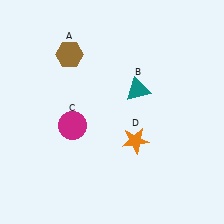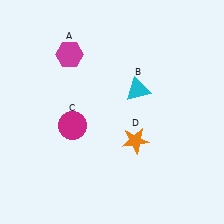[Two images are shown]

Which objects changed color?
A changed from brown to magenta. B changed from teal to cyan.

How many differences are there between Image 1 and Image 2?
There are 2 differences between the two images.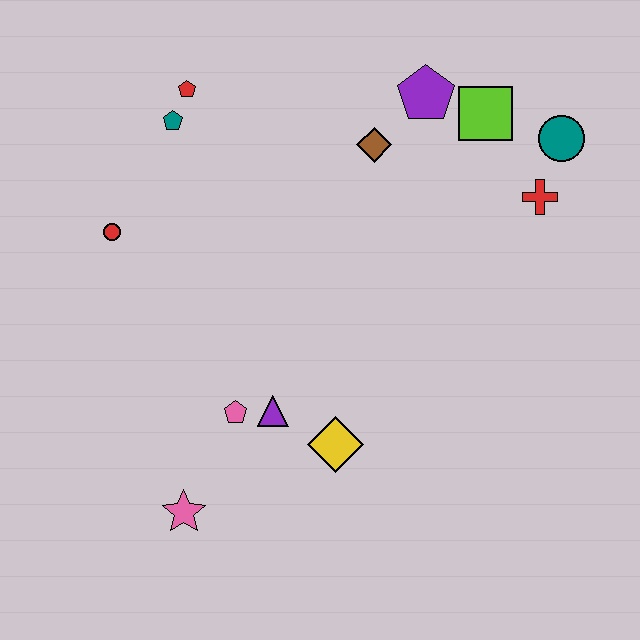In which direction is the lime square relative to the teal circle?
The lime square is to the left of the teal circle.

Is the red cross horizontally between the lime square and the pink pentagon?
No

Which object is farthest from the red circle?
The teal circle is farthest from the red circle.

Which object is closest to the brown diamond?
The purple pentagon is closest to the brown diamond.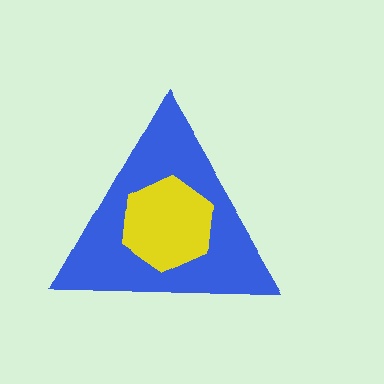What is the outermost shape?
The blue triangle.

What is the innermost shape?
The yellow hexagon.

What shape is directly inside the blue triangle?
The yellow hexagon.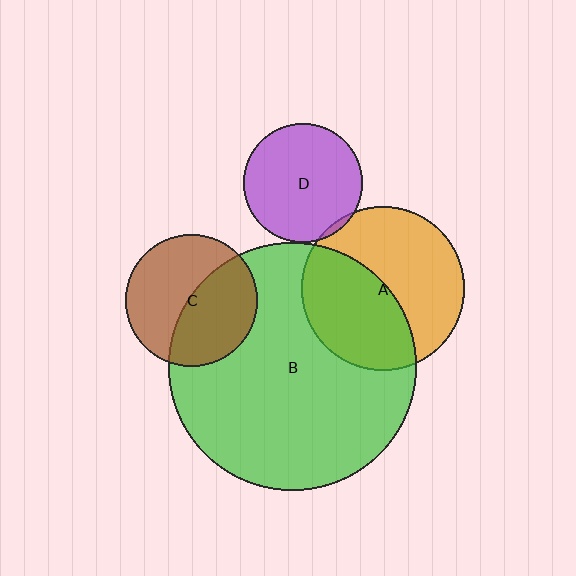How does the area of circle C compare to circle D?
Approximately 1.2 times.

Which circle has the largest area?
Circle B (green).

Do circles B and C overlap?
Yes.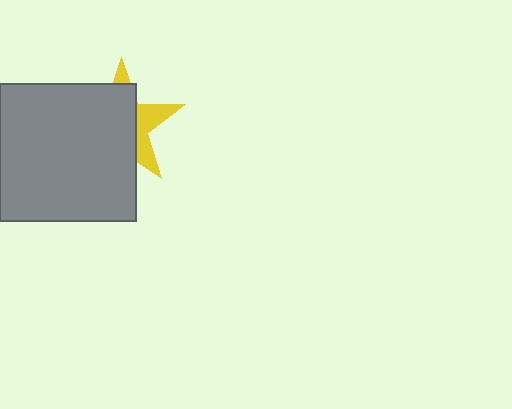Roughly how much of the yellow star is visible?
A small part of it is visible (roughly 32%).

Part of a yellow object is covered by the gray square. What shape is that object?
It is a star.